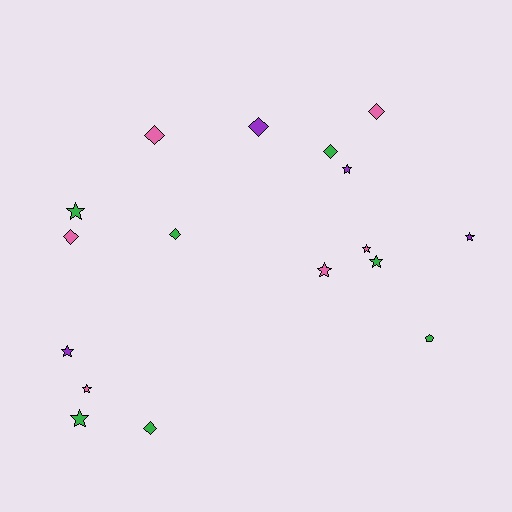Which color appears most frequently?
Green, with 7 objects.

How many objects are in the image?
There are 17 objects.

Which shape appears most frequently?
Star, with 9 objects.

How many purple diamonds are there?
There is 1 purple diamond.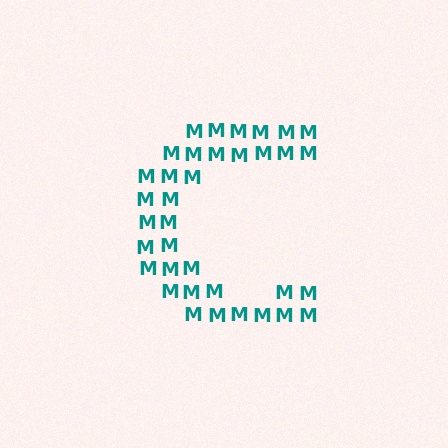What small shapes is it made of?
It is made of small letter M's.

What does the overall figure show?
The overall figure shows the letter C.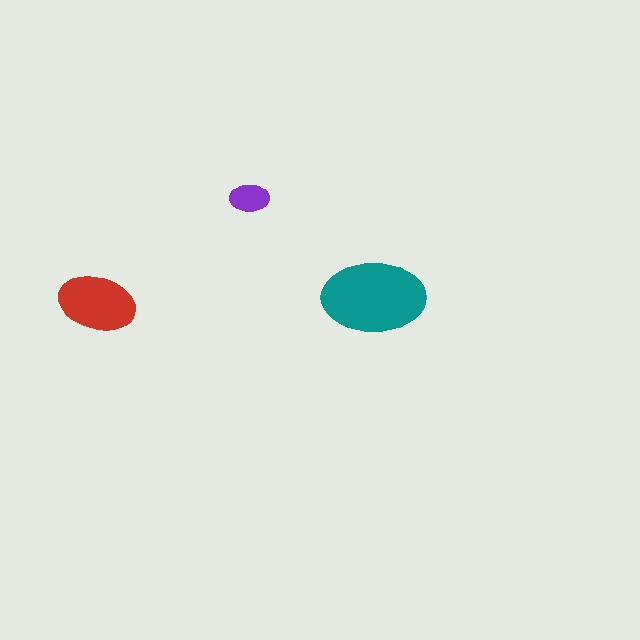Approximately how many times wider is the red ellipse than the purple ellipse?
About 2 times wider.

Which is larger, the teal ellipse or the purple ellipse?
The teal one.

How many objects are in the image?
There are 3 objects in the image.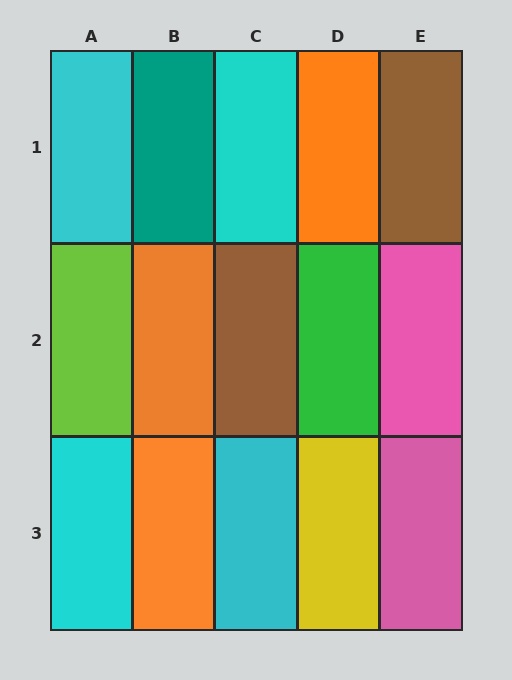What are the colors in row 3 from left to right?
Cyan, orange, cyan, yellow, pink.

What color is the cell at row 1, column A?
Cyan.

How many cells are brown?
2 cells are brown.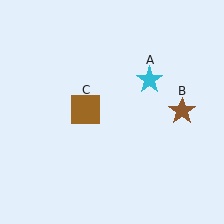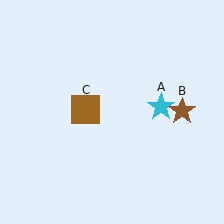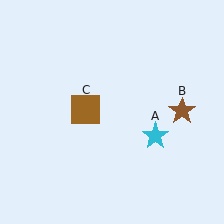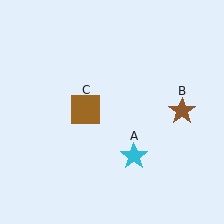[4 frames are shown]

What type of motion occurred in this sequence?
The cyan star (object A) rotated clockwise around the center of the scene.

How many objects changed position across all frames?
1 object changed position: cyan star (object A).